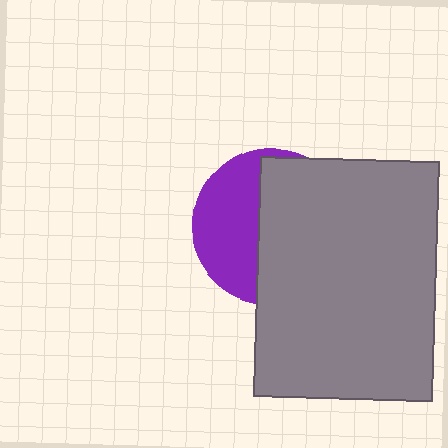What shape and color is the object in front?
The object in front is a gray rectangle.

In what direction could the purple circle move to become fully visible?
The purple circle could move left. That would shift it out from behind the gray rectangle entirely.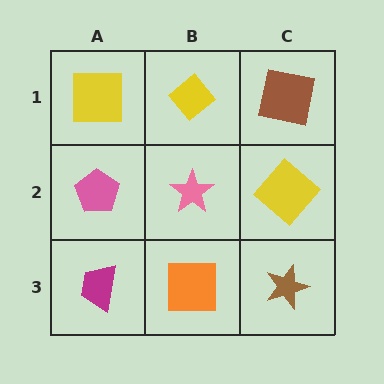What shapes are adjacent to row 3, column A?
A pink pentagon (row 2, column A), an orange square (row 3, column B).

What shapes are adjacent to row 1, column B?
A pink star (row 2, column B), a yellow square (row 1, column A), a brown square (row 1, column C).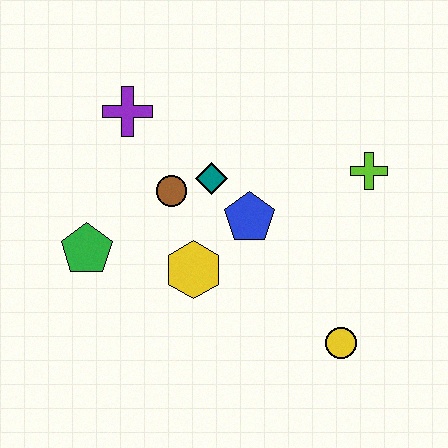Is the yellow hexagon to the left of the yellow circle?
Yes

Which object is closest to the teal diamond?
The brown circle is closest to the teal diamond.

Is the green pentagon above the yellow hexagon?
Yes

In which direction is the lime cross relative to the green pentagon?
The lime cross is to the right of the green pentagon.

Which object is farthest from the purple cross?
The yellow circle is farthest from the purple cross.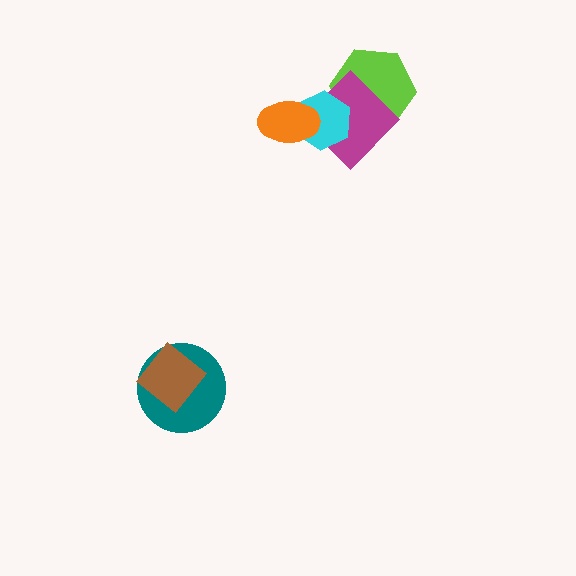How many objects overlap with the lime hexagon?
2 objects overlap with the lime hexagon.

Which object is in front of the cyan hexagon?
The orange ellipse is in front of the cyan hexagon.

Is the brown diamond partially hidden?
No, no other shape covers it.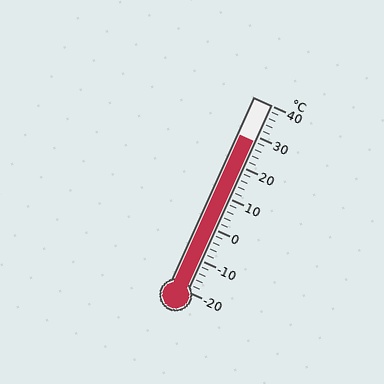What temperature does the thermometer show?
The thermometer shows approximately 28°C.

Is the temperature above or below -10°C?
The temperature is above -10°C.